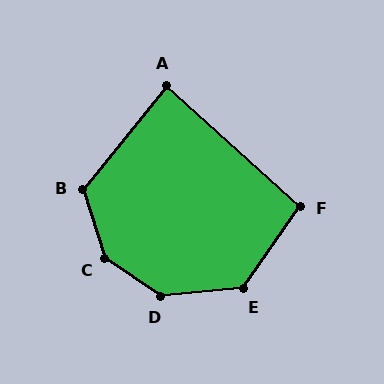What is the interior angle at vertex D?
Approximately 139 degrees (obtuse).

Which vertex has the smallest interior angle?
A, at approximately 87 degrees.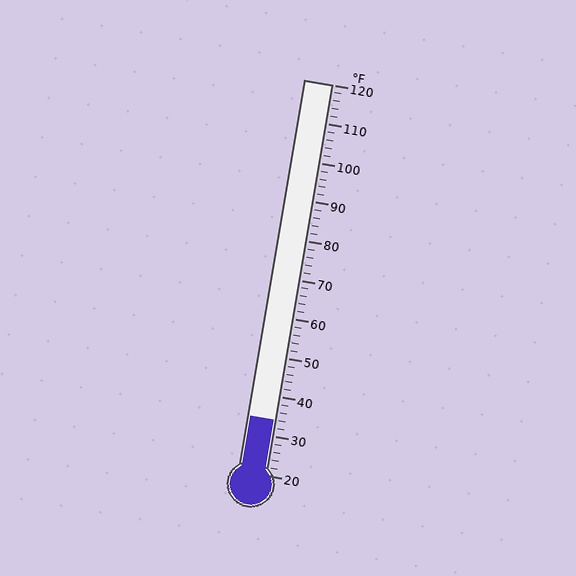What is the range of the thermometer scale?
The thermometer scale ranges from 20°F to 120°F.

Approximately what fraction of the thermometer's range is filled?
The thermometer is filled to approximately 15% of its range.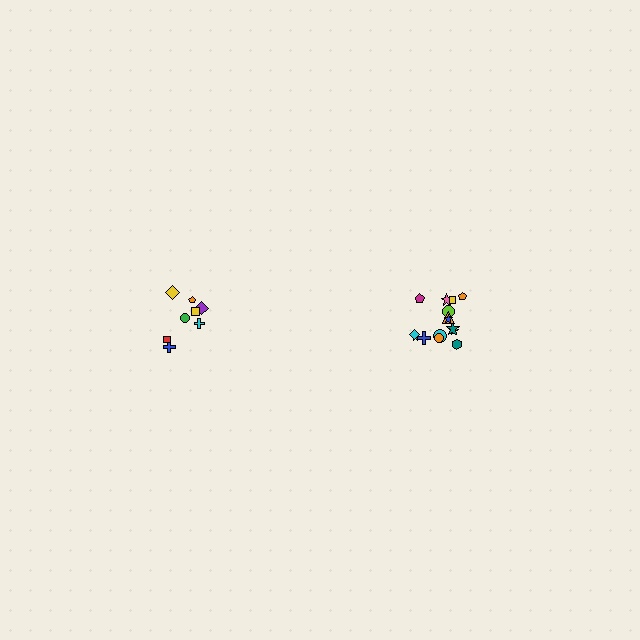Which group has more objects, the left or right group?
The right group.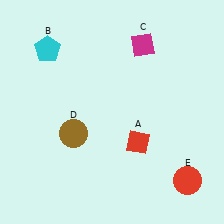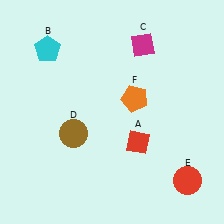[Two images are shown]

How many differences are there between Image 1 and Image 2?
There is 1 difference between the two images.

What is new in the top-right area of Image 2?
An orange pentagon (F) was added in the top-right area of Image 2.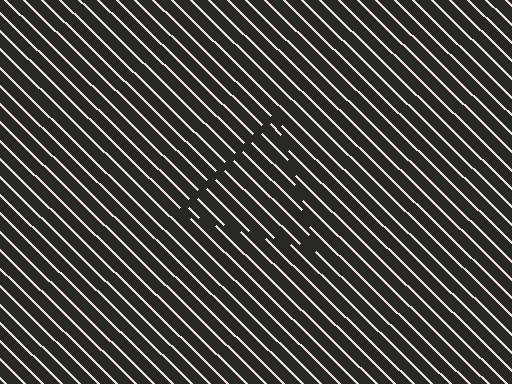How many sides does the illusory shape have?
3 sides — the line-ends trace a triangle.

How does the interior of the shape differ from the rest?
The interior of the shape contains the same grating, shifted by half a period — the contour is defined by the phase discontinuity where line-ends from the inner and outer gratings abut.